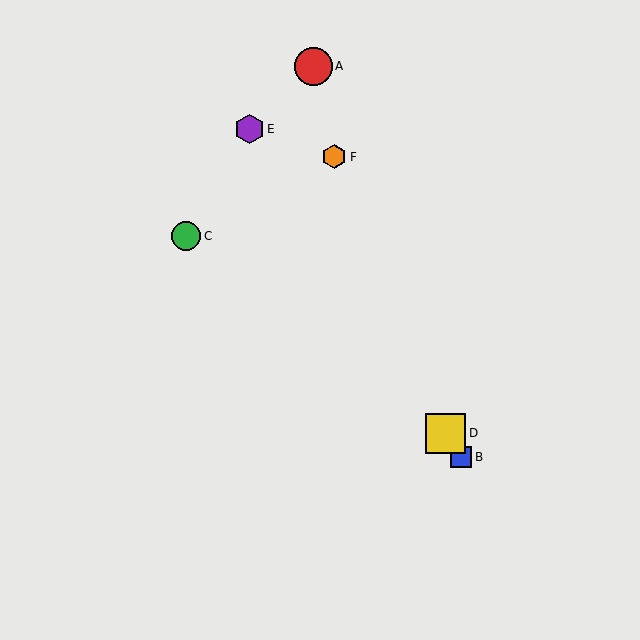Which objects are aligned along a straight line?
Objects B, D, E are aligned along a straight line.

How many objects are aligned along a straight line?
3 objects (B, D, E) are aligned along a straight line.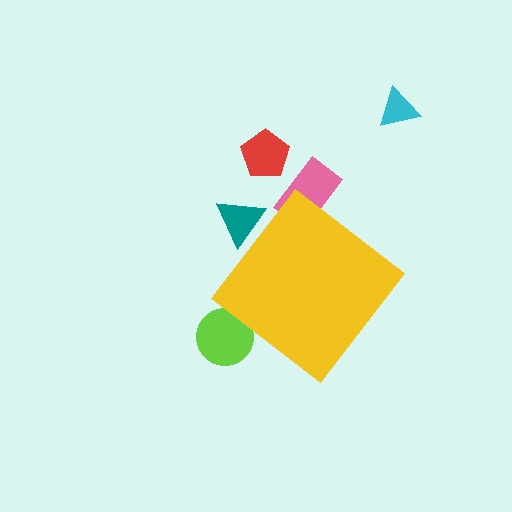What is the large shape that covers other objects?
A yellow diamond.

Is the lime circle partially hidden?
Yes, the lime circle is partially hidden behind the yellow diamond.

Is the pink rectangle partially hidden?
Yes, the pink rectangle is partially hidden behind the yellow diamond.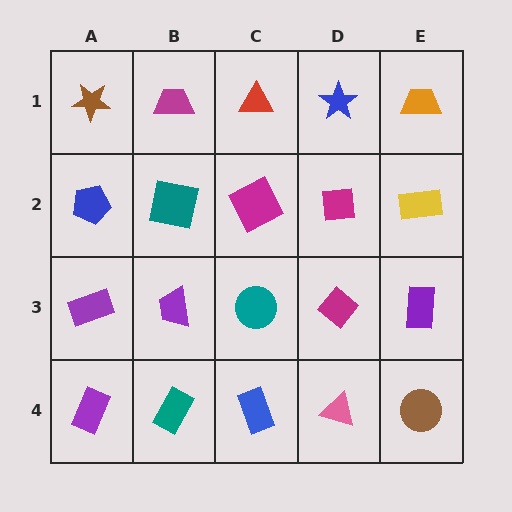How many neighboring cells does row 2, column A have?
3.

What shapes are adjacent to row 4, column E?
A purple rectangle (row 3, column E), a pink triangle (row 4, column D).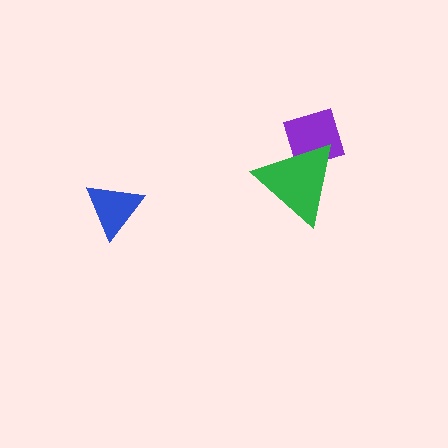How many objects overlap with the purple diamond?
1 object overlaps with the purple diamond.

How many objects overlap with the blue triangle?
0 objects overlap with the blue triangle.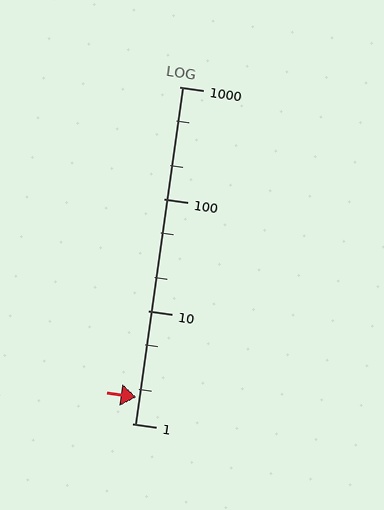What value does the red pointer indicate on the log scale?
The pointer indicates approximately 1.7.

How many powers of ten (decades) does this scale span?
The scale spans 3 decades, from 1 to 1000.